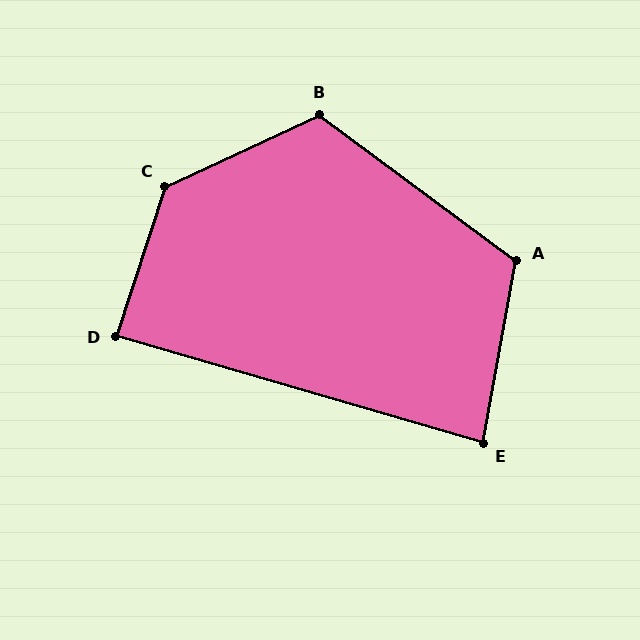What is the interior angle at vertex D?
Approximately 88 degrees (approximately right).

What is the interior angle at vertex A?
Approximately 116 degrees (obtuse).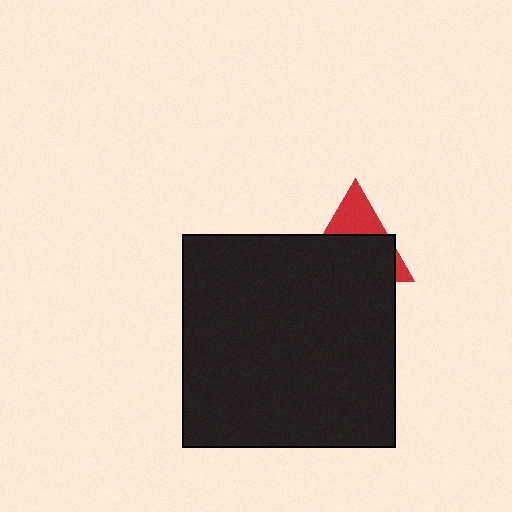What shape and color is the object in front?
The object in front is a black square.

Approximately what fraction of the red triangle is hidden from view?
Roughly 66% of the red triangle is hidden behind the black square.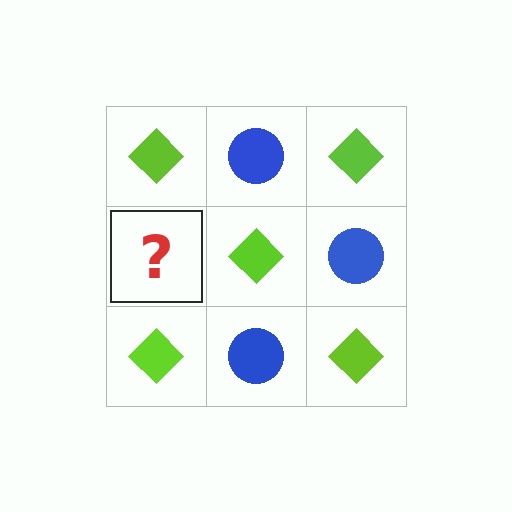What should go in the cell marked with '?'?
The missing cell should contain a blue circle.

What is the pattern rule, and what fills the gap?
The rule is that it alternates lime diamond and blue circle in a checkerboard pattern. The gap should be filled with a blue circle.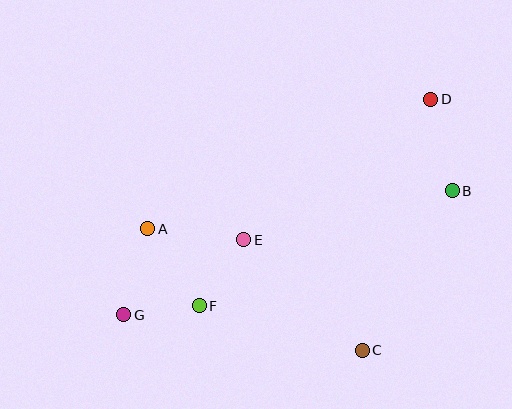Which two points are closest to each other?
Points F and G are closest to each other.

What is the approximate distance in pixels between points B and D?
The distance between B and D is approximately 94 pixels.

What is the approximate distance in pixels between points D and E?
The distance between D and E is approximately 234 pixels.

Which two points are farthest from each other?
Points D and G are farthest from each other.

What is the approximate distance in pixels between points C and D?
The distance between C and D is approximately 260 pixels.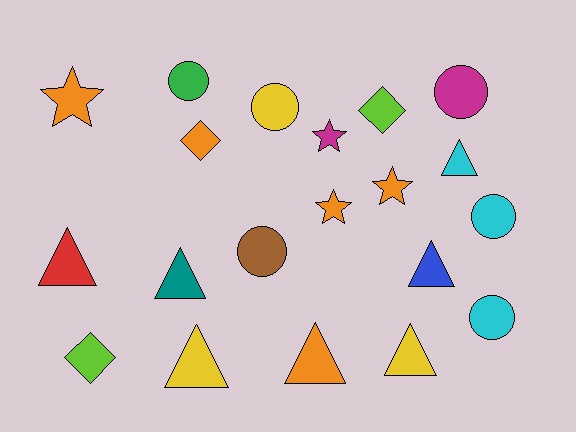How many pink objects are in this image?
There are no pink objects.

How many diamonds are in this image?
There are 3 diamonds.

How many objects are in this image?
There are 20 objects.